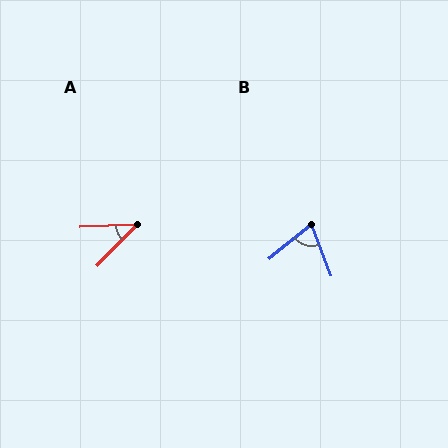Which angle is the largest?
B, at approximately 71 degrees.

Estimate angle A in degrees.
Approximately 43 degrees.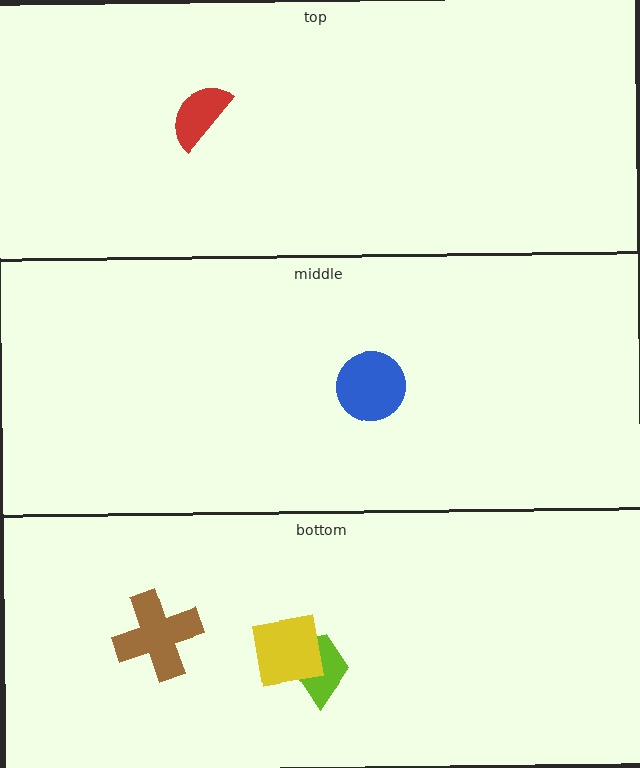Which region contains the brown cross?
The bottom region.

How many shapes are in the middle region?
1.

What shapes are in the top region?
The red semicircle.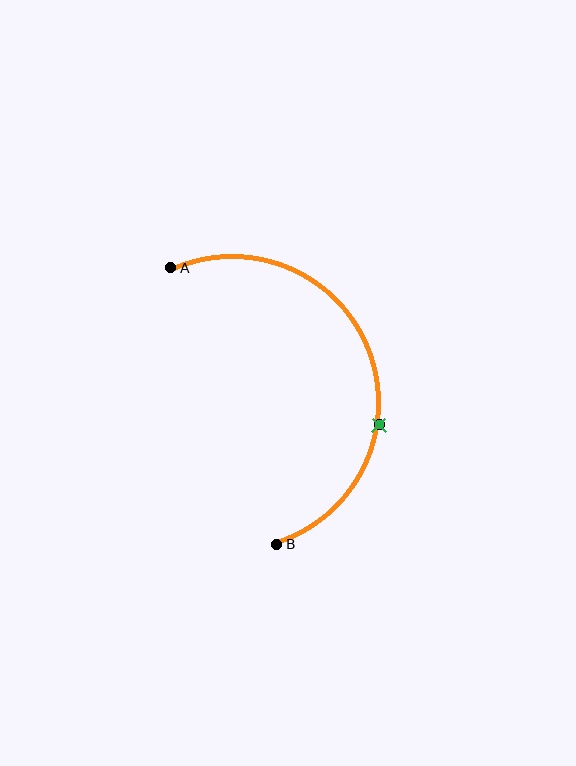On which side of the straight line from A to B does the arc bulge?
The arc bulges to the right of the straight line connecting A and B.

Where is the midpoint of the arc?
The arc midpoint is the point on the curve farthest from the straight line joining A and B. It sits to the right of that line.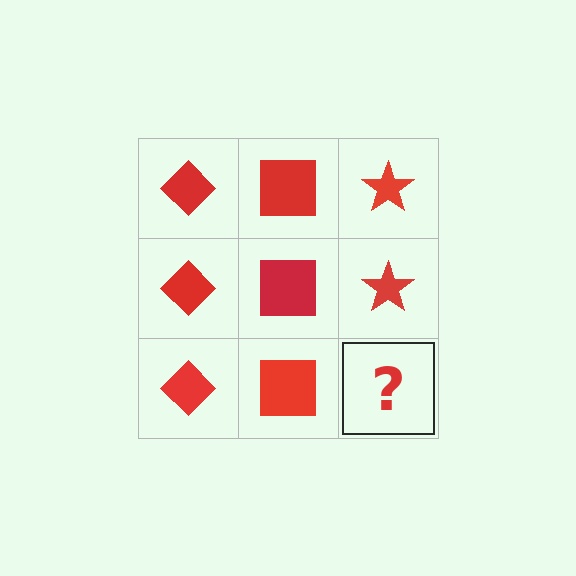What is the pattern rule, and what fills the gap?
The rule is that each column has a consistent shape. The gap should be filled with a red star.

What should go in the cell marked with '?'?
The missing cell should contain a red star.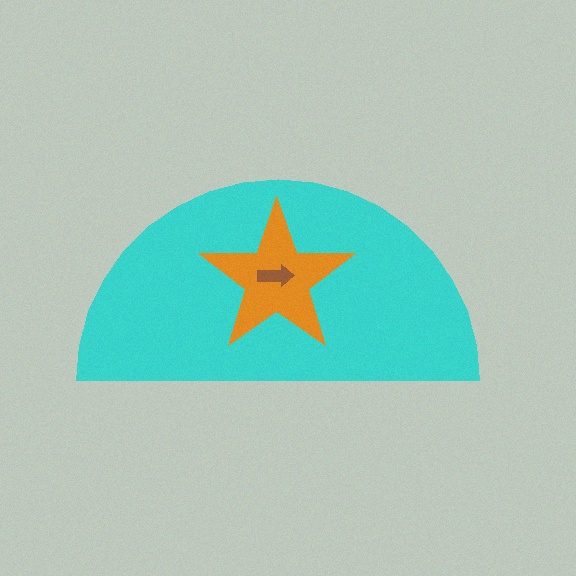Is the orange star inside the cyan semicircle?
Yes.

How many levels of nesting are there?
3.